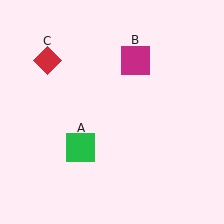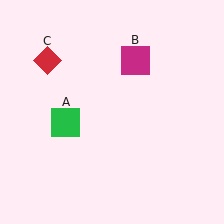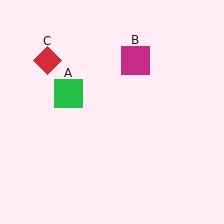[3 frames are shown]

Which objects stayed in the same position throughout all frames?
Magenta square (object B) and red diamond (object C) remained stationary.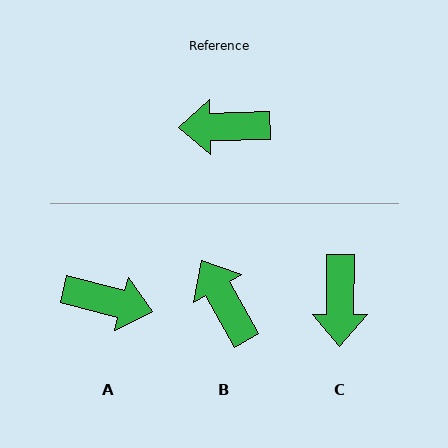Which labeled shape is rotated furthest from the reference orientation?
A, about 164 degrees away.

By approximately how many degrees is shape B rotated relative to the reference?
Approximately 62 degrees clockwise.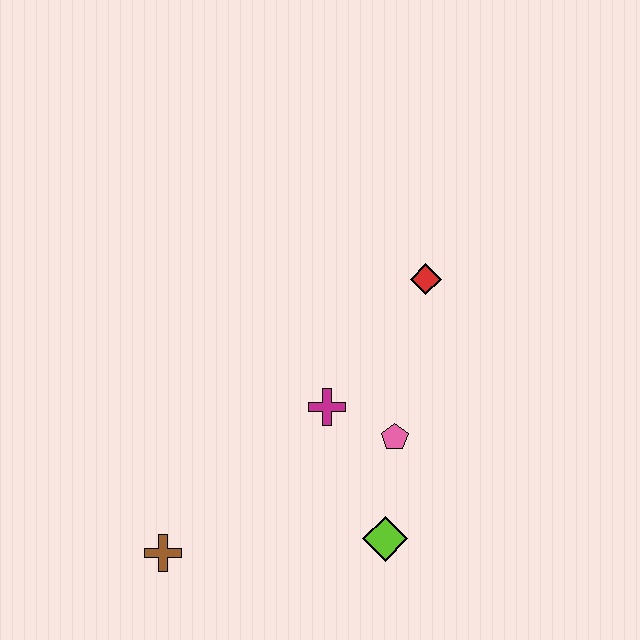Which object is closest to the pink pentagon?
The magenta cross is closest to the pink pentagon.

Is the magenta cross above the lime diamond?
Yes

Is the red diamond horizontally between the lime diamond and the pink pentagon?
No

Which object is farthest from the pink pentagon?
The brown cross is farthest from the pink pentagon.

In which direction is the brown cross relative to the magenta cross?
The brown cross is to the left of the magenta cross.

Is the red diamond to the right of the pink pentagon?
Yes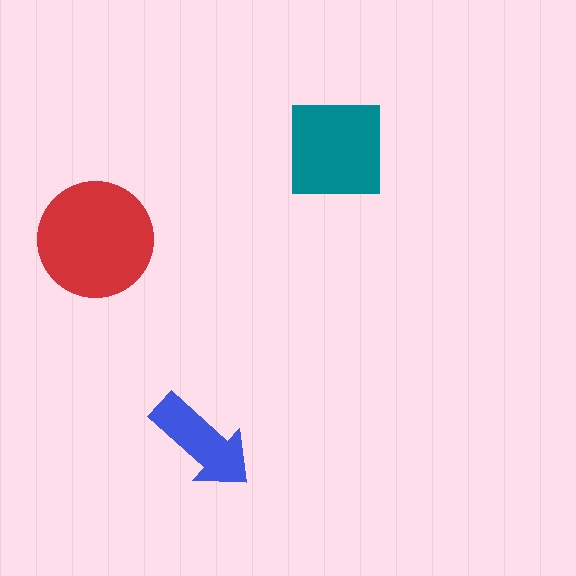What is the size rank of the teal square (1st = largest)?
2nd.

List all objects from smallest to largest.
The blue arrow, the teal square, the red circle.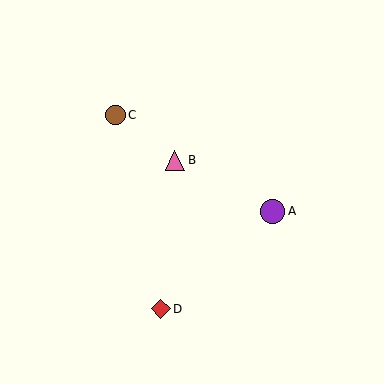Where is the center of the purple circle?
The center of the purple circle is at (273, 211).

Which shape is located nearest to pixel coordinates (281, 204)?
The purple circle (labeled A) at (273, 211) is nearest to that location.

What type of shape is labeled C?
Shape C is a brown circle.